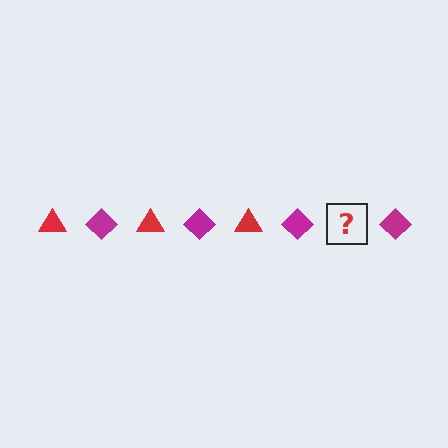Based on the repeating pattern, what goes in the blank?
The blank should be a red triangle.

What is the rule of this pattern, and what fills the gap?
The rule is that the pattern alternates between red triangle and magenta diamond. The gap should be filled with a red triangle.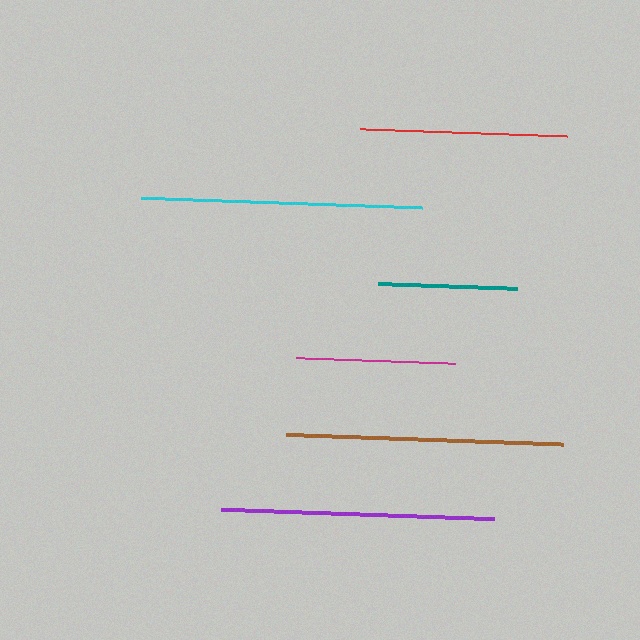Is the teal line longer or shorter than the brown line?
The brown line is longer than the teal line.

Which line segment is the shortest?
The teal line is the shortest at approximately 139 pixels.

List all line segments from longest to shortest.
From longest to shortest: cyan, brown, purple, red, magenta, teal.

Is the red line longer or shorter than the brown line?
The brown line is longer than the red line.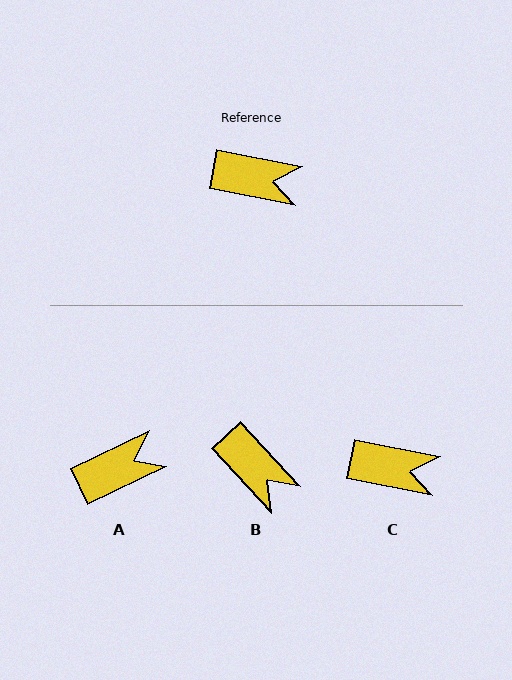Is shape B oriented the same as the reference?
No, it is off by about 36 degrees.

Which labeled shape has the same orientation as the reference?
C.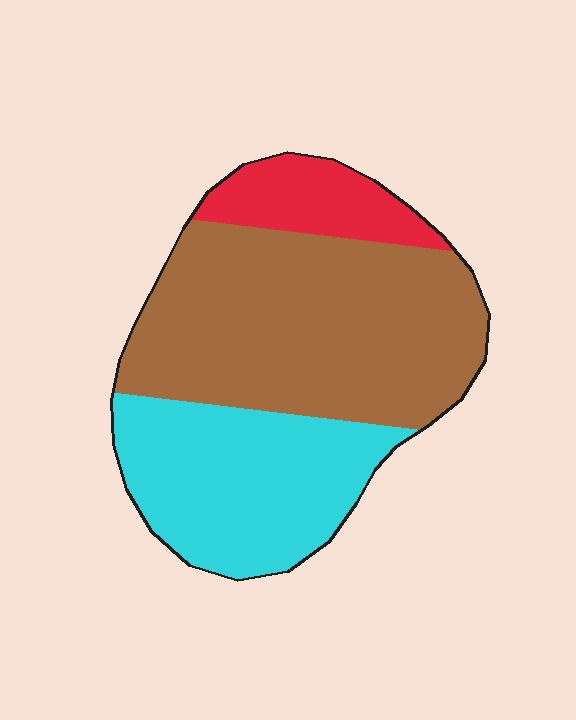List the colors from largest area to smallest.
From largest to smallest: brown, cyan, red.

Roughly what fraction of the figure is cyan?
Cyan takes up about one third (1/3) of the figure.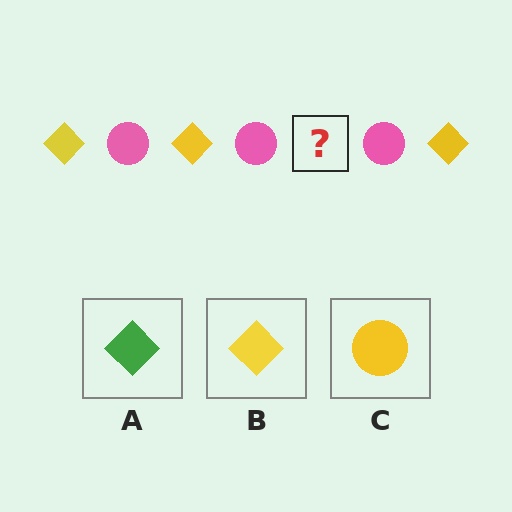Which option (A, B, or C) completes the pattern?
B.